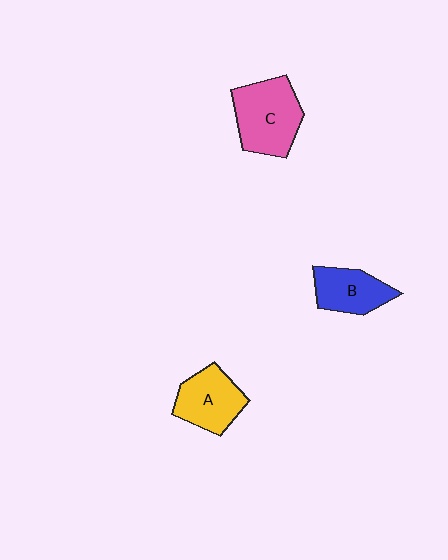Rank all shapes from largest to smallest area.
From largest to smallest: C (pink), A (yellow), B (blue).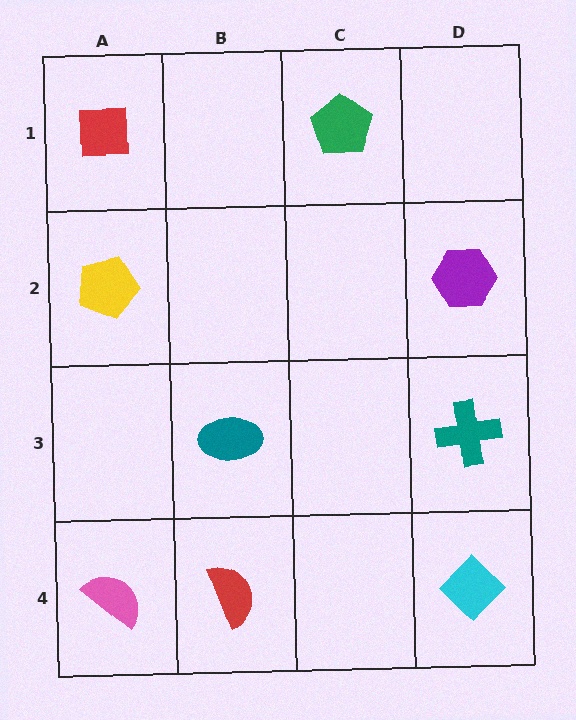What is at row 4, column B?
A red semicircle.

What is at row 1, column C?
A green pentagon.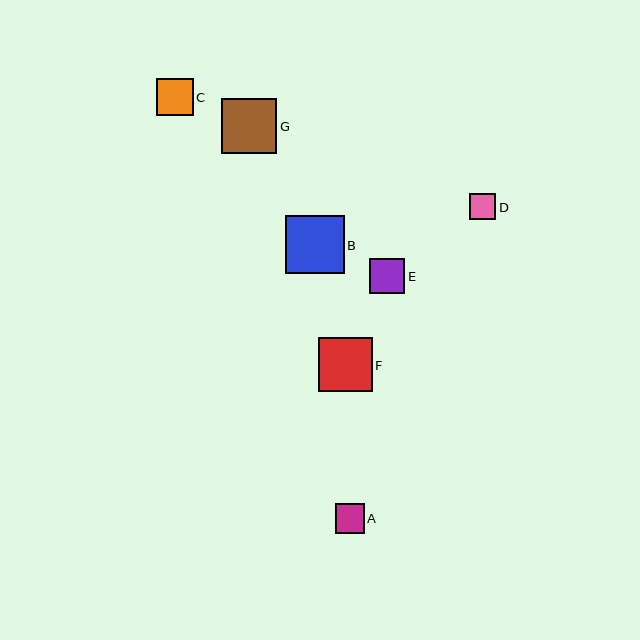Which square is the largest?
Square B is the largest with a size of approximately 59 pixels.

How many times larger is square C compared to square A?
Square C is approximately 1.3 times the size of square A.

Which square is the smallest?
Square D is the smallest with a size of approximately 26 pixels.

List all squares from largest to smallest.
From largest to smallest: B, G, F, C, E, A, D.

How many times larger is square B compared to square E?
Square B is approximately 1.7 times the size of square E.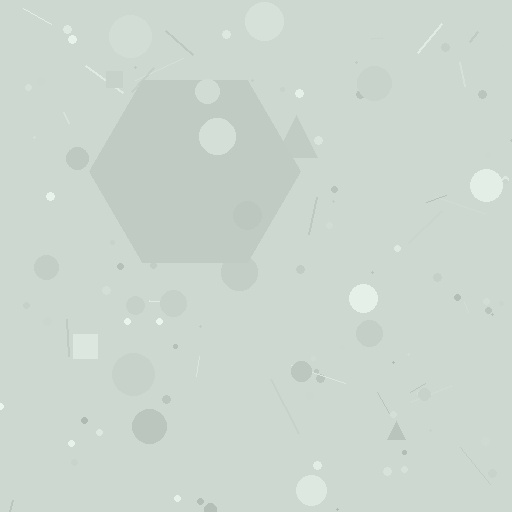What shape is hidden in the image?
A hexagon is hidden in the image.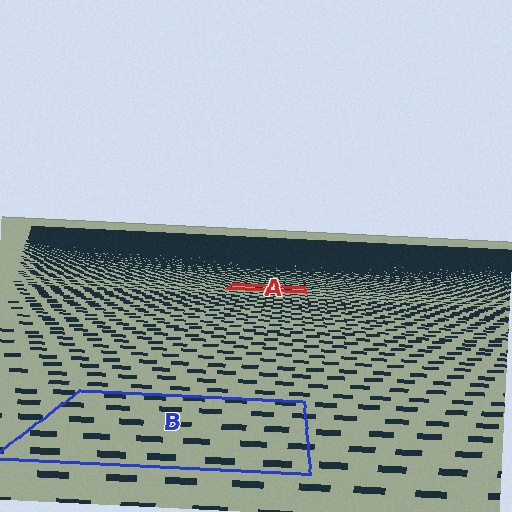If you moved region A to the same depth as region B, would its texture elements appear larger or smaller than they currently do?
They would appear larger. At a closer depth, the same texture elements are projected at a bigger on-screen size.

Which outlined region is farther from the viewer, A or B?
Region A is farther from the viewer — the texture elements inside it appear smaller and more densely packed.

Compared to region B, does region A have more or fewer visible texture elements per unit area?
Region A has more texture elements per unit area — they are packed more densely because it is farther away.